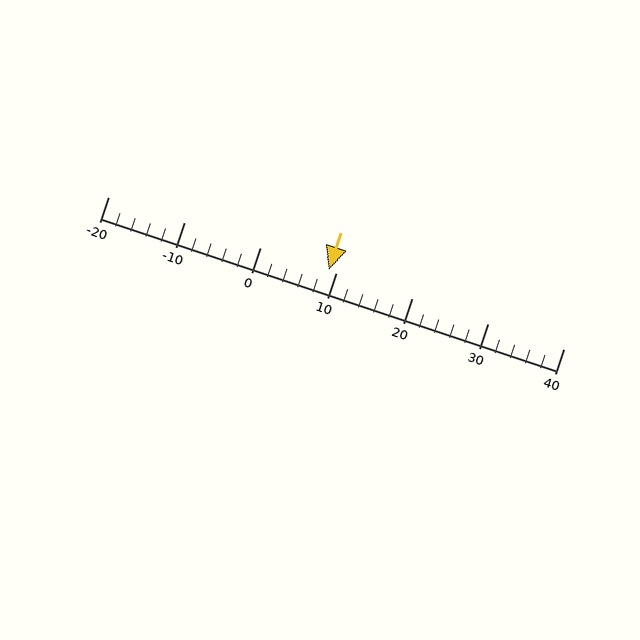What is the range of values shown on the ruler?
The ruler shows values from -20 to 40.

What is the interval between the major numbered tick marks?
The major tick marks are spaced 10 units apart.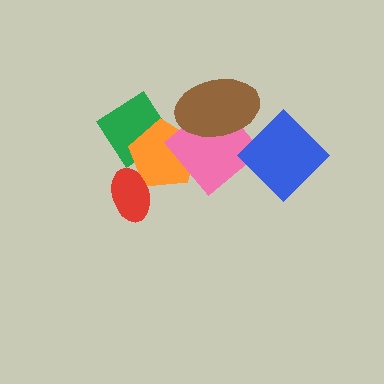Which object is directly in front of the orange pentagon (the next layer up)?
The pink diamond is directly in front of the orange pentagon.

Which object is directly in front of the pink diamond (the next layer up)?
The brown ellipse is directly in front of the pink diamond.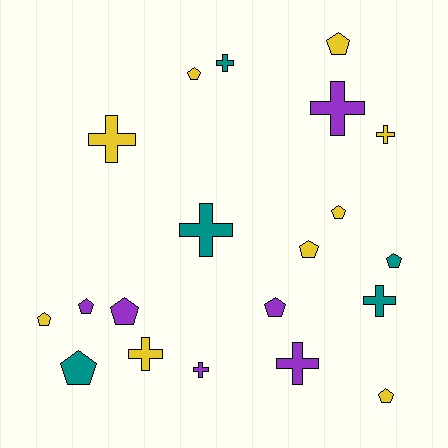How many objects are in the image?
There are 20 objects.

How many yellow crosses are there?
There are 3 yellow crosses.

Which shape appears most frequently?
Pentagon, with 11 objects.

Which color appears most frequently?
Yellow, with 9 objects.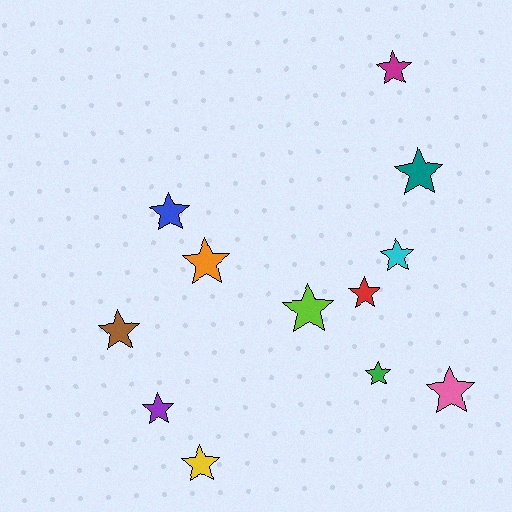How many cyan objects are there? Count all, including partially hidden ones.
There is 1 cyan object.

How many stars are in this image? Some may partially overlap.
There are 12 stars.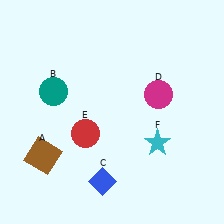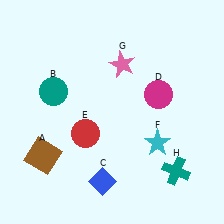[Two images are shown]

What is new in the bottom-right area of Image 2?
A teal cross (H) was added in the bottom-right area of Image 2.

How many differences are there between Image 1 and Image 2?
There are 2 differences between the two images.